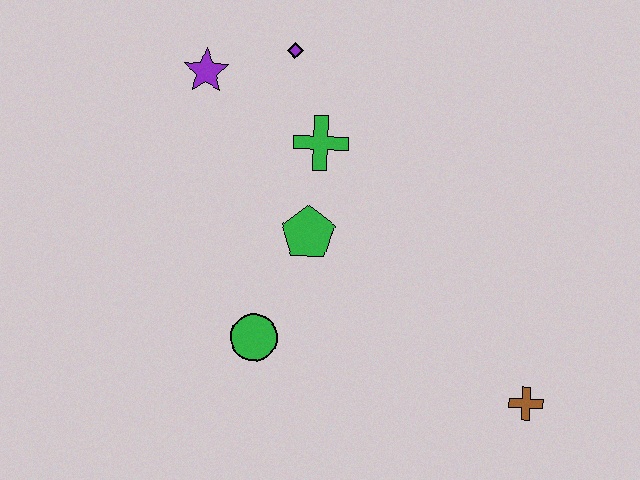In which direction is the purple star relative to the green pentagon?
The purple star is above the green pentagon.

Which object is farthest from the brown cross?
The purple star is farthest from the brown cross.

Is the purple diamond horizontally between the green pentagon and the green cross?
No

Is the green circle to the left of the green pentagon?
Yes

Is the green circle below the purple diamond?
Yes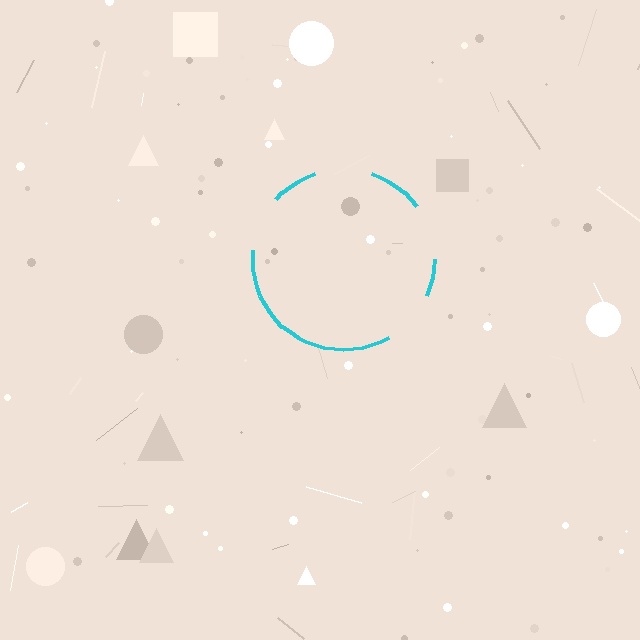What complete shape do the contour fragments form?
The contour fragments form a circle.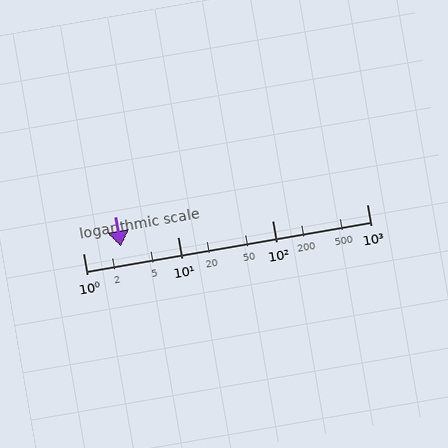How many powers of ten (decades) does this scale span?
The scale spans 3 decades, from 1 to 1000.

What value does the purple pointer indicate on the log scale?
The pointer indicates approximately 2.5.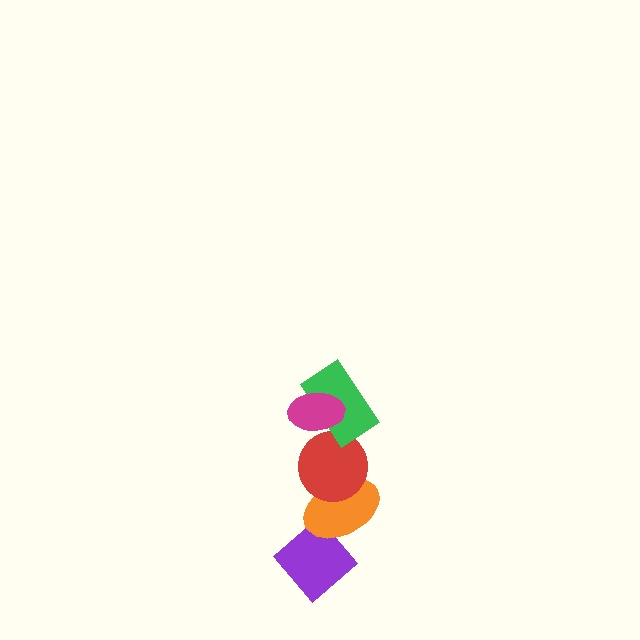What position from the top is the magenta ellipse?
The magenta ellipse is 1st from the top.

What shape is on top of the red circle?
The green rectangle is on top of the red circle.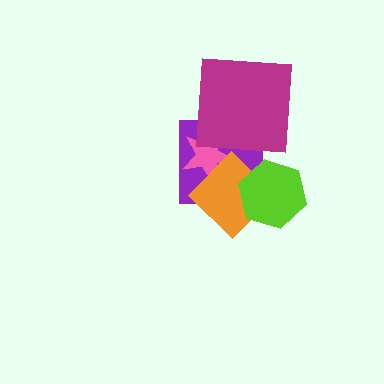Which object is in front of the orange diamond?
The lime hexagon is in front of the orange diamond.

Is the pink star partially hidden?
Yes, it is partially covered by another shape.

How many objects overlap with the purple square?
4 objects overlap with the purple square.